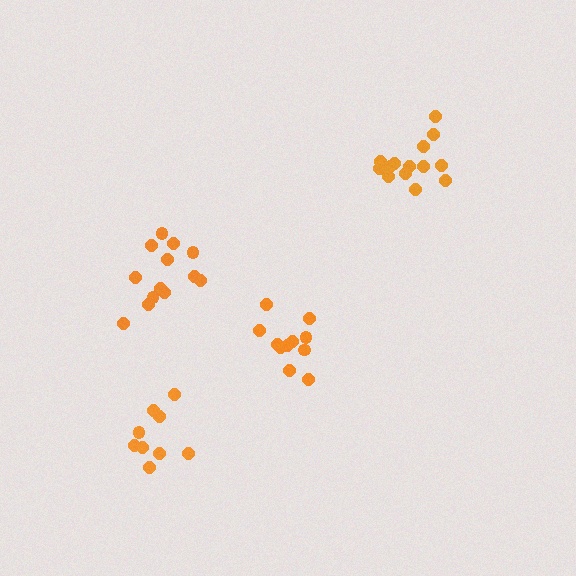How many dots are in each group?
Group 1: 11 dots, Group 2: 9 dots, Group 3: 13 dots, Group 4: 14 dots (47 total).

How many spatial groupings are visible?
There are 4 spatial groupings.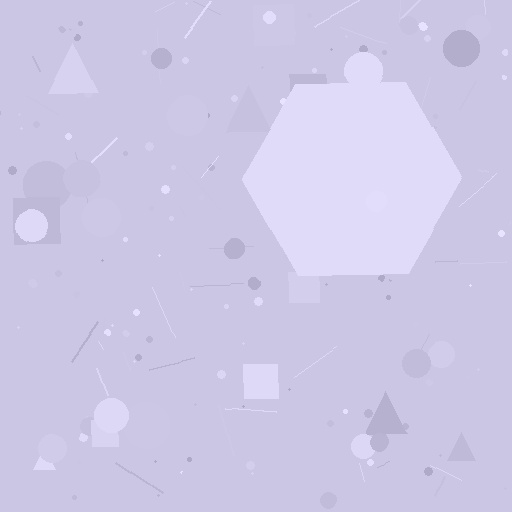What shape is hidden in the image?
A hexagon is hidden in the image.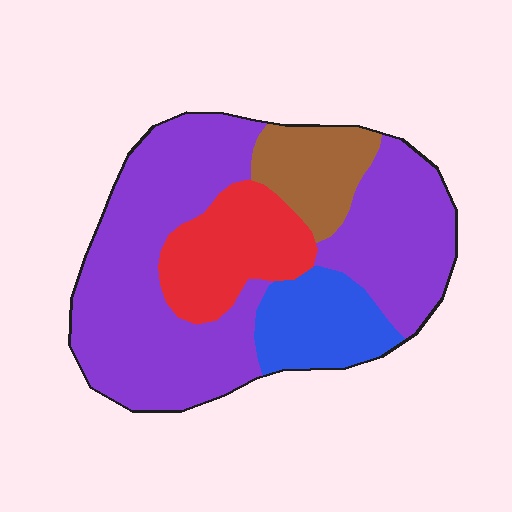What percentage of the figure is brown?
Brown covers around 10% of the figure.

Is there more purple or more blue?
Purple.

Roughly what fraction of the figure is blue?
Blue takes up about one eighth (1/8) of the figure.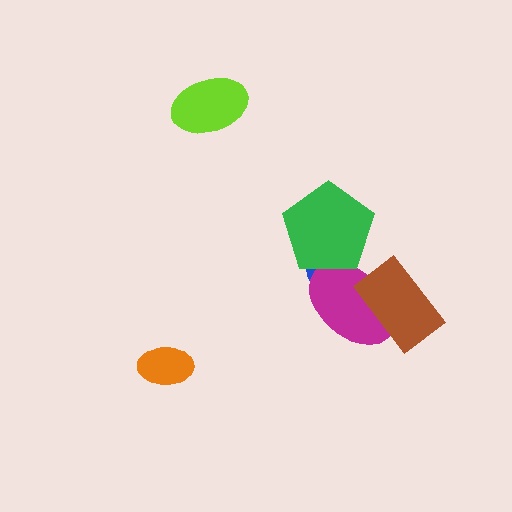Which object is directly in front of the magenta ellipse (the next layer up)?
The green pentagon is directly in front of the magenta ellipse.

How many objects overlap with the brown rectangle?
1 object overlaps with the brown rectangle.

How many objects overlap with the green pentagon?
2 objects overlap with the green pentagon.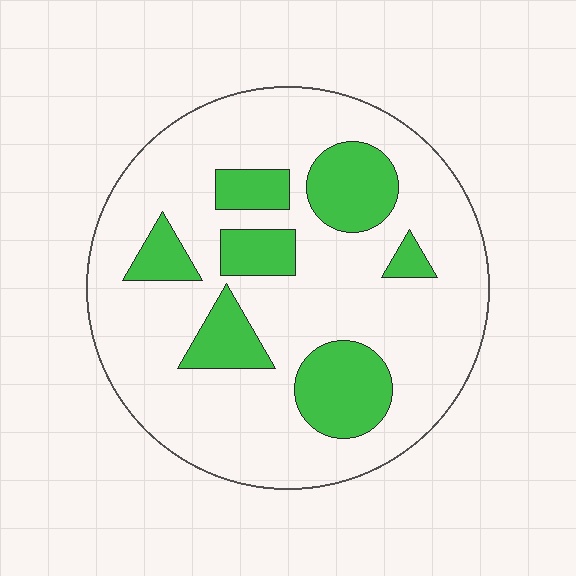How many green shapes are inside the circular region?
7.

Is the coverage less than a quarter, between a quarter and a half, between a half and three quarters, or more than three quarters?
Less than a quarter.